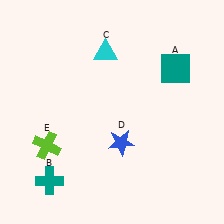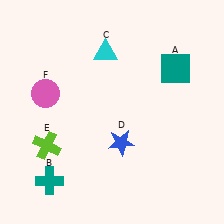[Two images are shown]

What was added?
A pink circle (F) was added in Image 2.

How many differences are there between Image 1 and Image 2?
There is 1 difference between the two images.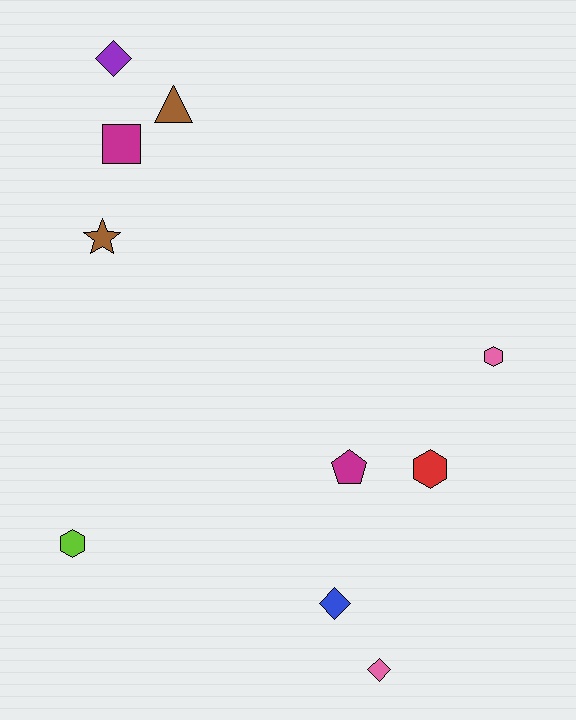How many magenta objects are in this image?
There are 2 magenta objects.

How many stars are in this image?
There is 1 star.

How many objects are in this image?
There are 10 objects.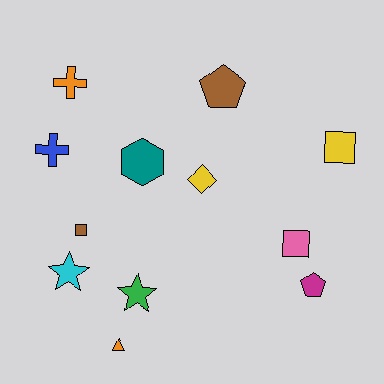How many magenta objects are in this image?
There is 1 magenta object.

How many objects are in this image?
There are 12 objects.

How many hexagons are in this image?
There is 1 hexagon.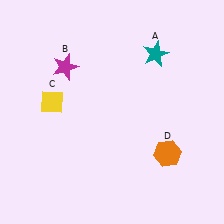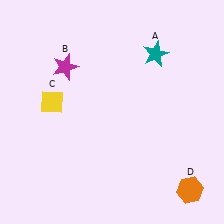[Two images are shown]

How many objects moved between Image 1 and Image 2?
1 object moved between the two images.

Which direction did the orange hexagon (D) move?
The orange hexagon (D) moved down.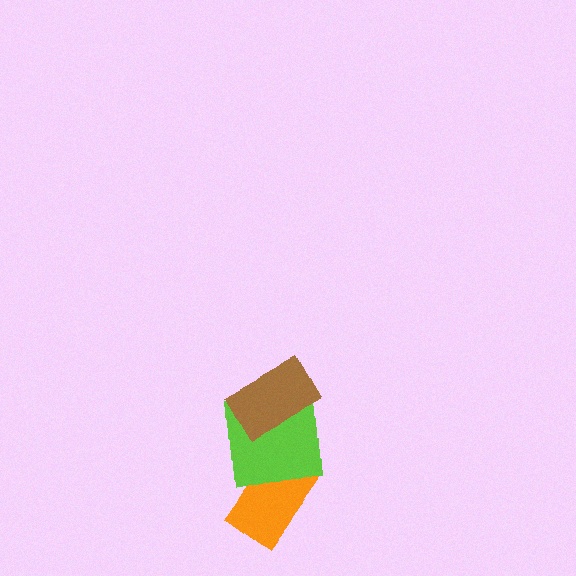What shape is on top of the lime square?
The brown rectangle is on top of the lime square.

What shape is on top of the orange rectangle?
The lime square is on top of the orange rectangle.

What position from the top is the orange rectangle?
The orange rectangle is 3rd from the top.